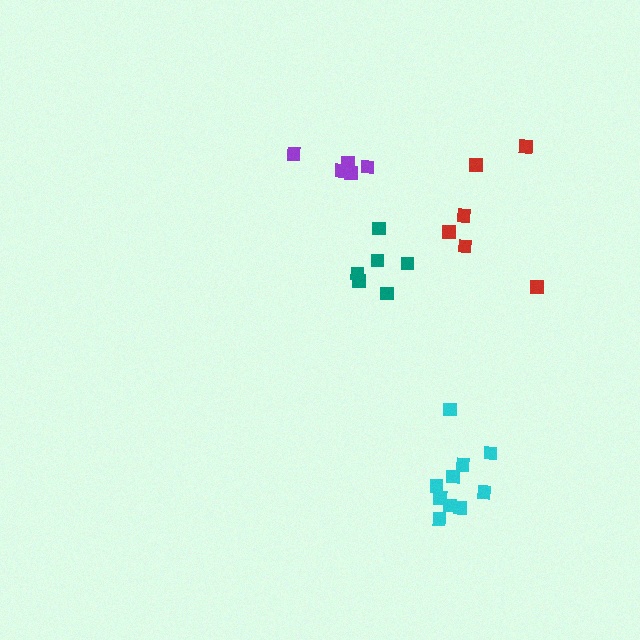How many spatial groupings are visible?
There are 4 spatial groupings.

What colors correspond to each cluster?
The clusters are colored: red, teal, purple, cyan.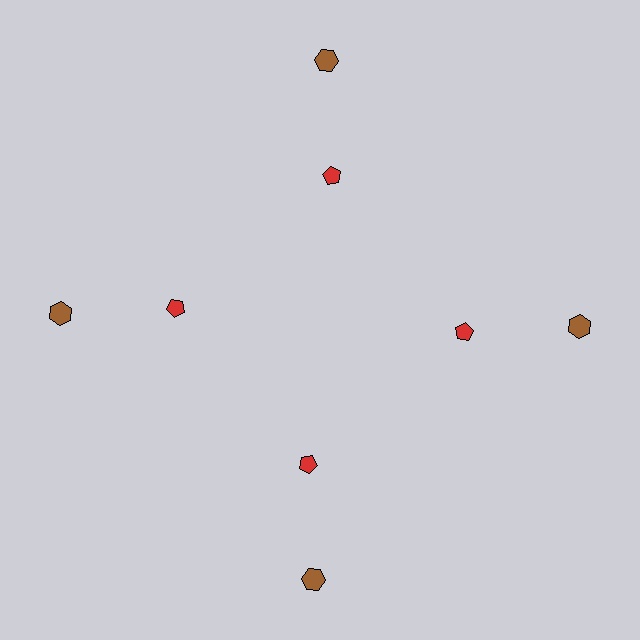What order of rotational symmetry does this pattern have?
This pattern has 4-fold rotational symmetry.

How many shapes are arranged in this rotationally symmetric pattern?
There are 8 shapes, arranged in 4 groups of 2.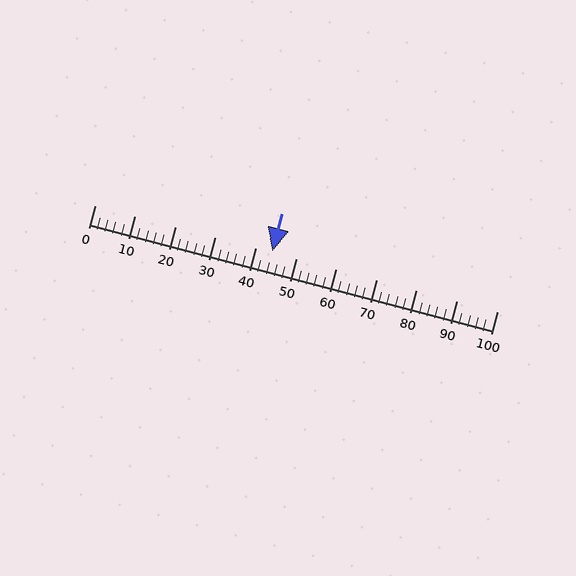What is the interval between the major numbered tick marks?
The major tick marks are spaced 10 units apart.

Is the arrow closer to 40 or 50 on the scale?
The arrow is closer to 40.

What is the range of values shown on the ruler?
The ruler shows values from 0 to 100.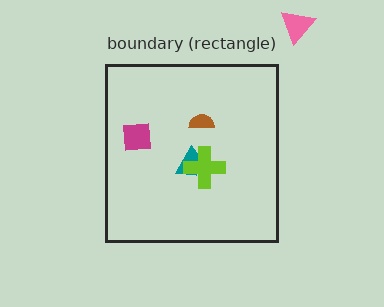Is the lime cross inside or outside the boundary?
Inside.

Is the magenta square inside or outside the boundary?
Inside.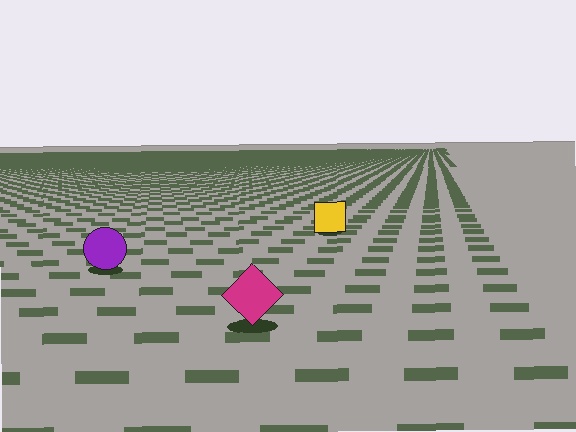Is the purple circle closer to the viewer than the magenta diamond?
No. The magenta diamond is closer — you can tell from the texture gradient: the ground texture is coarser near it.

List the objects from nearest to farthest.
From nearest to farthest: the magenta diamond, the purple circle, the yellow square.